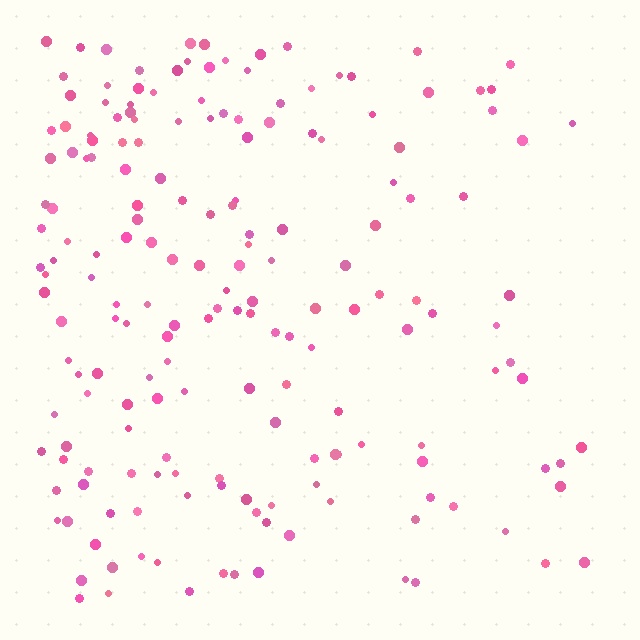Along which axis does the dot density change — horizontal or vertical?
Horizontal.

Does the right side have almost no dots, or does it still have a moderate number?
Still a moderate number, just noticeably fewer than the left.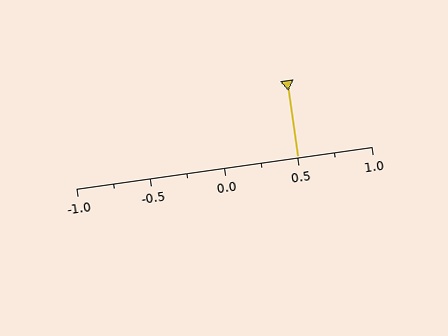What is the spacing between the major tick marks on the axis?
The major ticks are spaced 0.5 apart.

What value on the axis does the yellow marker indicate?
The marker indicates approximately 0.5.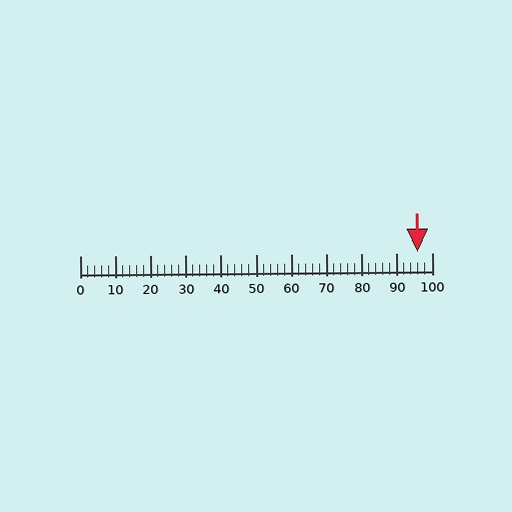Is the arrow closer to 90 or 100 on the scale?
The arrow is closer to 100.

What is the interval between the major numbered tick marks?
The major tick marks are spaced 10 units apart.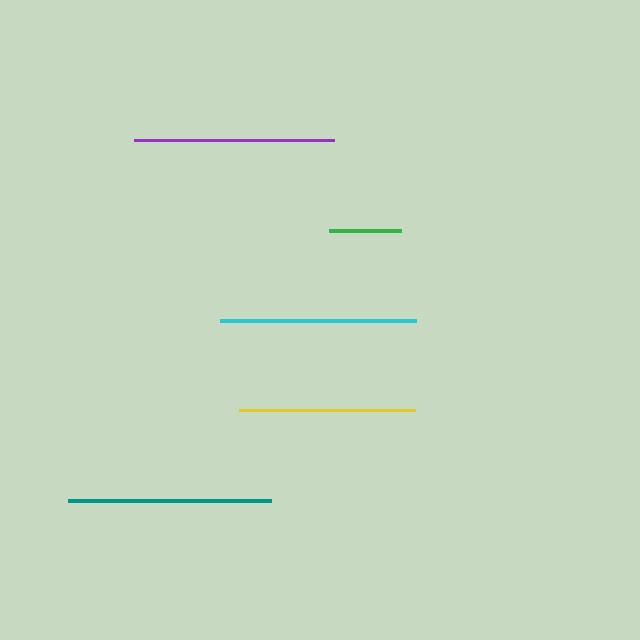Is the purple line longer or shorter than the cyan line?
The purple line is longer than the cyan line.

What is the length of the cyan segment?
The cyan segment is approximately 197 pixels long.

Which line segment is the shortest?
The green line is the shortest at approximately 72 pixels.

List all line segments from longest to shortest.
From longest to shortest: teal, purple, cyan, yellow, green.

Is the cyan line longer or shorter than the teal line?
The teal line is longer than the cyan line.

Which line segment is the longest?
The teal line is the longest at approximately 203 pixels.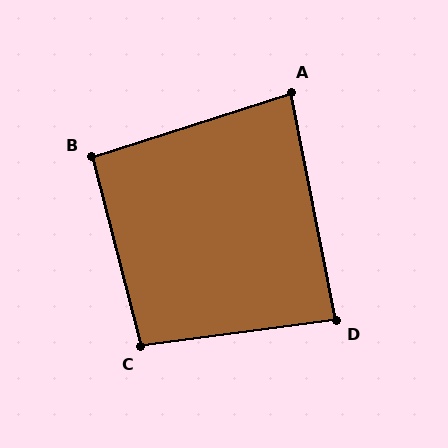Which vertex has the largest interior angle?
C, at approximately 97 degrees.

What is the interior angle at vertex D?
Approximately 87 degrees (approximately right).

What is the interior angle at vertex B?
Approximately 93 degrees (approximately right).